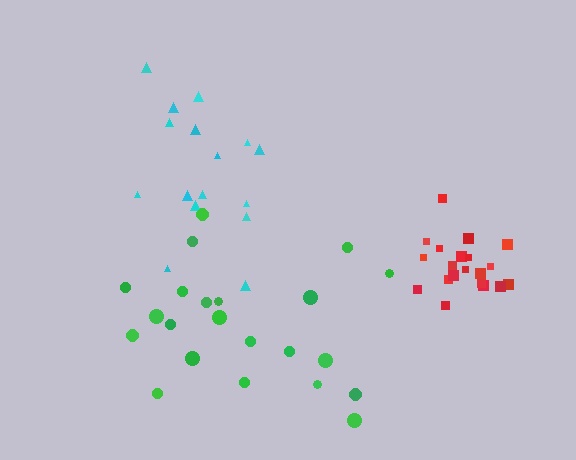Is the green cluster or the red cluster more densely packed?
Red.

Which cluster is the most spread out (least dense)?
Green.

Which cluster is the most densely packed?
Red.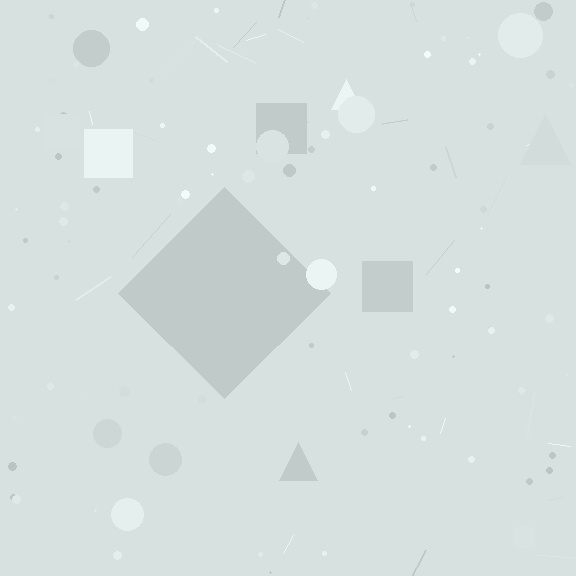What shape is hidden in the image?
A diamond is hidden in the image.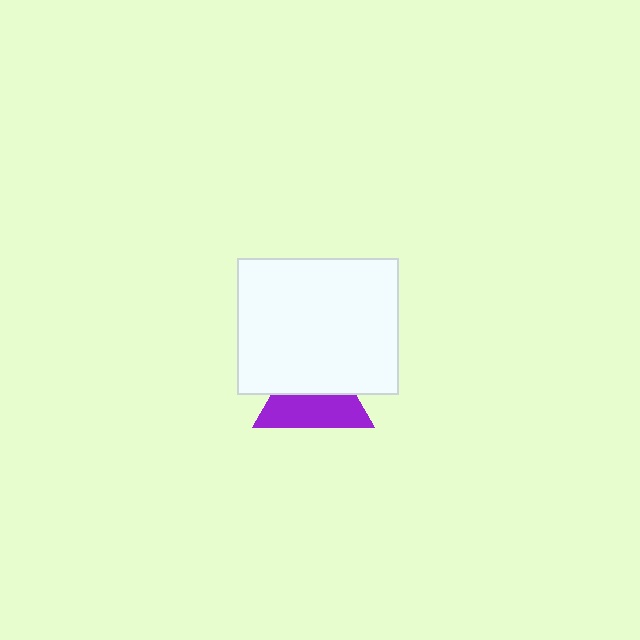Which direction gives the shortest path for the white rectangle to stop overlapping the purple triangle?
Moving up gives the shortest separation.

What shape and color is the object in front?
The object in front is a white rectangle.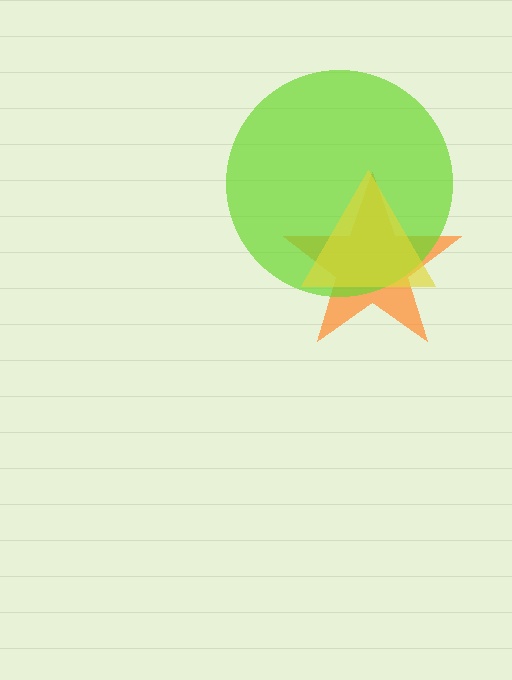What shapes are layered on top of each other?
The layered shapes are: an orange star, a lime circle, a yellow triangle.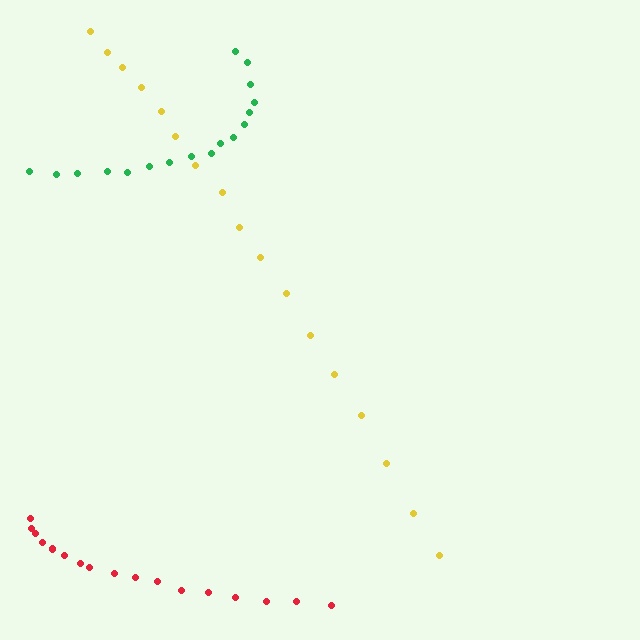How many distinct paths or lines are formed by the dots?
There are 3 distinct paths.